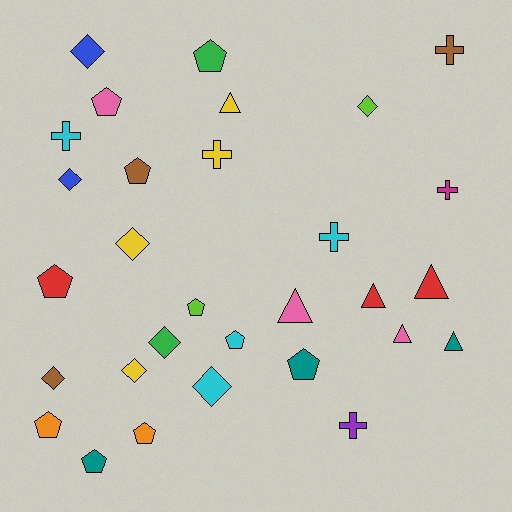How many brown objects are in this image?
There are 3 brown objects.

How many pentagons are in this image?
There are 10 pentagons.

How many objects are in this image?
There are 30 objects.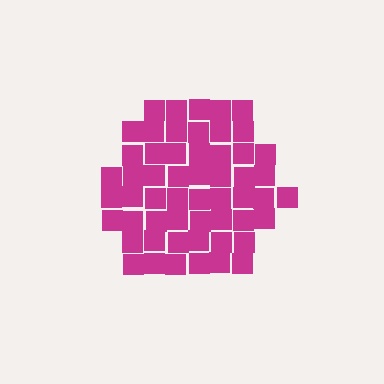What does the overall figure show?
The overall figure shows a hexagon.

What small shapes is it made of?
It is made of small squares.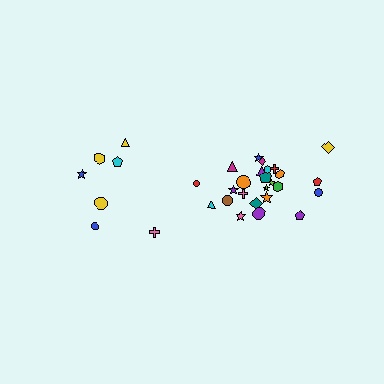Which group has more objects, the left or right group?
The right group.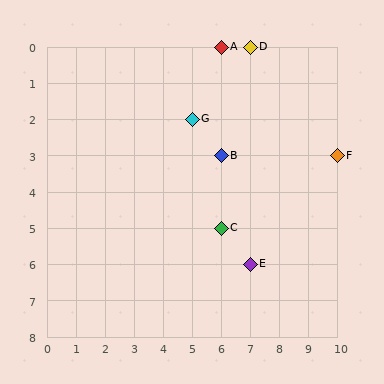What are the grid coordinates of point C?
Point C is at grid coordinates (6, 5).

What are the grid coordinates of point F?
Point F is at grid coordinates (10, 3).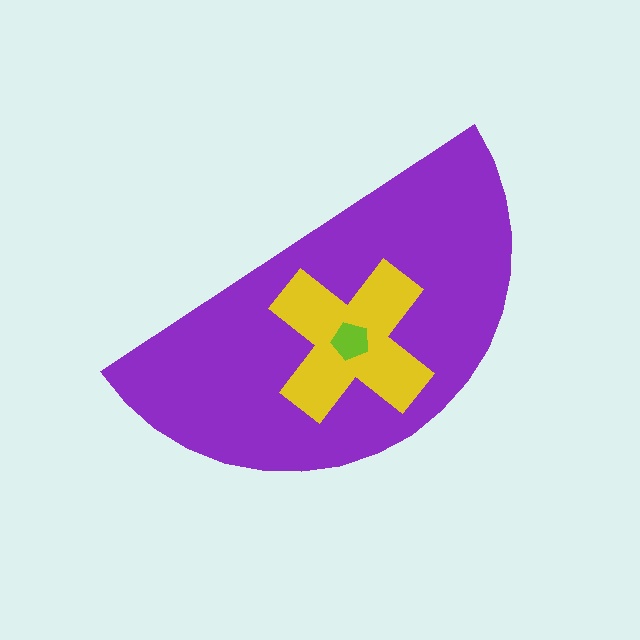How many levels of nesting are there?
3.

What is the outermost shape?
The purple semicircle.